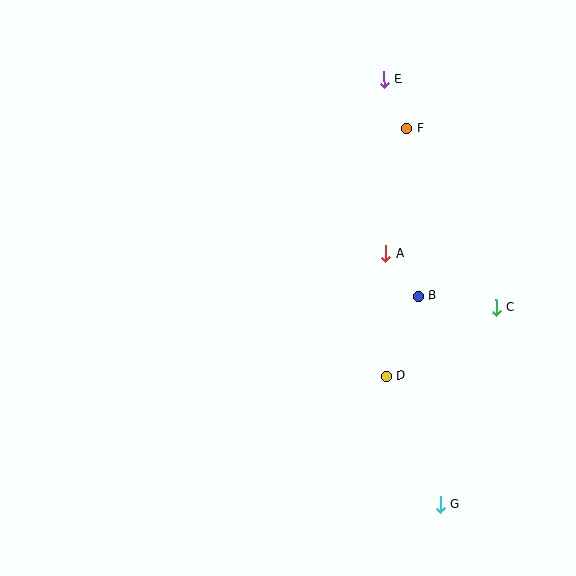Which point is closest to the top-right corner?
Point E is closest to the top-right corner.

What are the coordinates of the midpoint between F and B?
The midpoint between F and B is at (412, 212).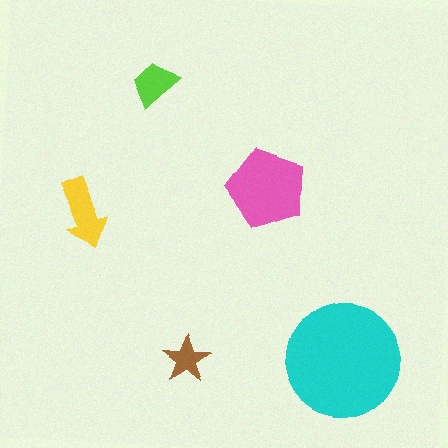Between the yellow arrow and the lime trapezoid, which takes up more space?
The yellow arrow.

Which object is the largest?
The cyan circle.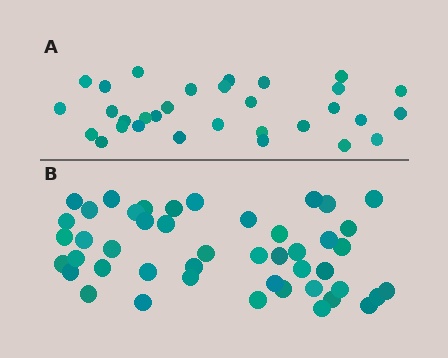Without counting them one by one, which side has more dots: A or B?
Region B (the bottom region) has more dots.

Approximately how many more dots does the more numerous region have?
Region B has approximately 15 more dots than region A.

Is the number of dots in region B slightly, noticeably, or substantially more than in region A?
Region B has substantially more. The ratio is roughly 1.5 to 1.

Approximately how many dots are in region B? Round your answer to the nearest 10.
About 50 dots. (The exact count is 46, which rounds to 50.)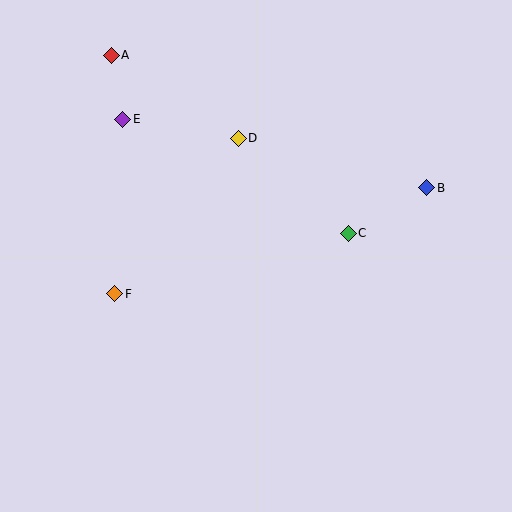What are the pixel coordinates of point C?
Point C is at (348, 233).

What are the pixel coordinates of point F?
Point F is at (115, 294).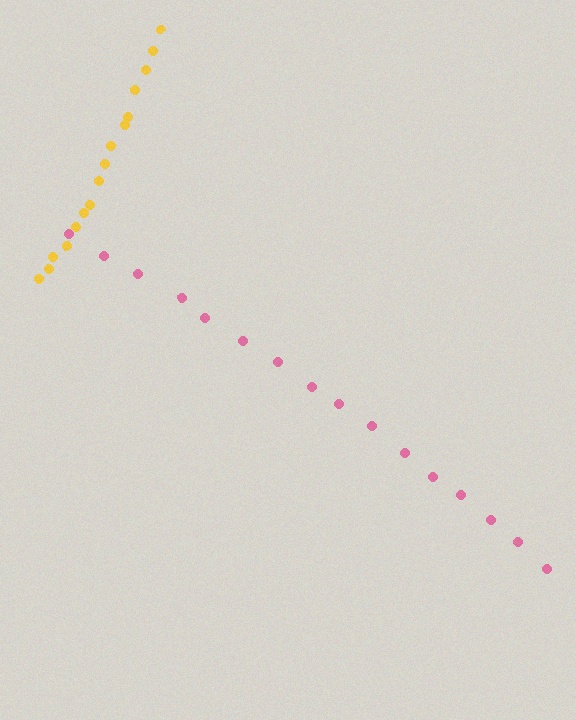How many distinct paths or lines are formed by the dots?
There are 2 distinct paths.